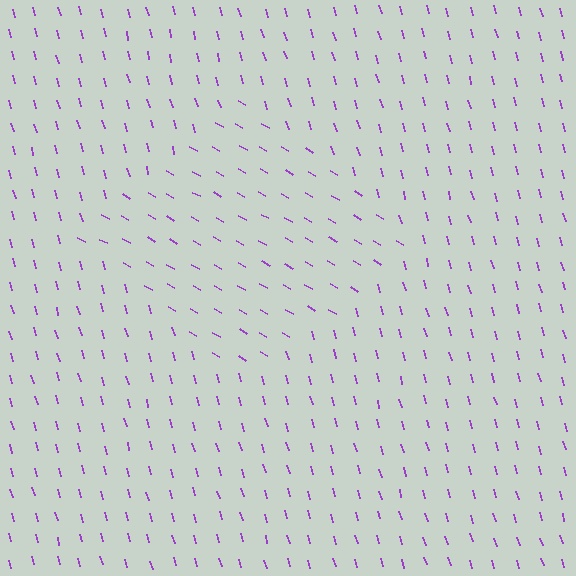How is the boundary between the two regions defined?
The boundary is defined purely by a change in line orientation (approximately 45 degrees difference). All lines are the same color and thickness.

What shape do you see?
I see a diamond.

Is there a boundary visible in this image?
Yes, there is a texture boundary formed by a change in line orientation.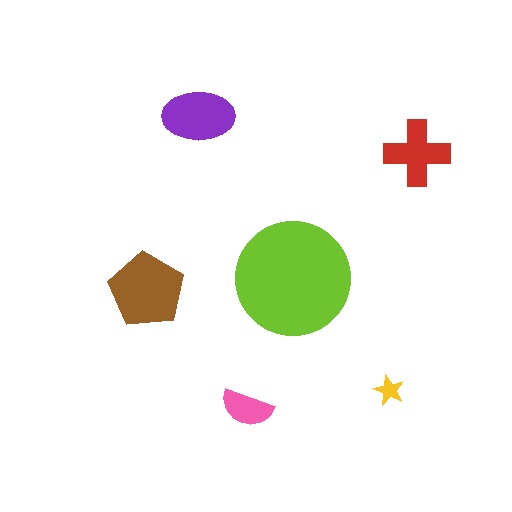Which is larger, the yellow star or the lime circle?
The lime circle.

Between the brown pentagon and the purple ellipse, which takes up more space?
The brown pentagon.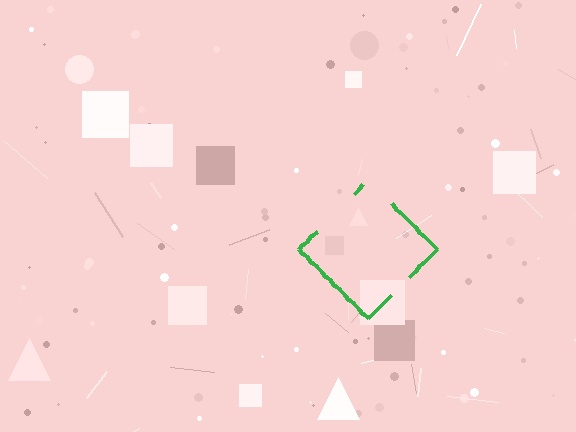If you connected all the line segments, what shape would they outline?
They would outline a diamond.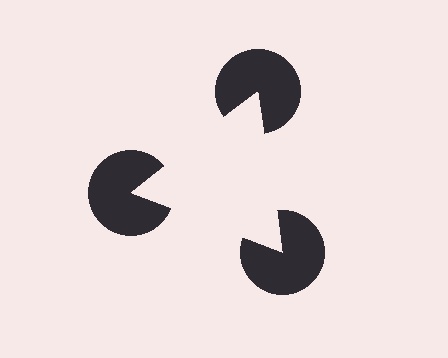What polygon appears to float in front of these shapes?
An illusory triangle — its edges are inferred from the aligned wedge cuts in the pac-man discs, not physically drawn.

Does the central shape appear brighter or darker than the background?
It typically appears slightly brighter than the background, even though no actual brightness change is drawn.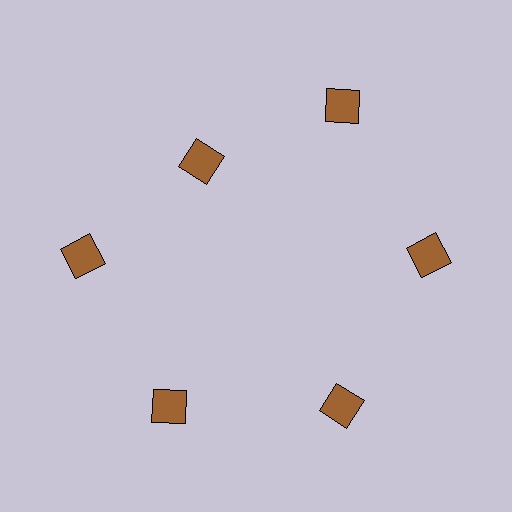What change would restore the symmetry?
The symmetry would be restored by moving it outward, back onto the ring so that all 6 squares sit at equal angles and equal distance from the center.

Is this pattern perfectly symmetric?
No. The 6 brown squares are arranged in a ring, but one element near the 11 o'clock position is pulled inward toward the center, breaking the 6-fold rotational symmetry.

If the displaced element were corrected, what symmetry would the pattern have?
It would have 6-fold rotational symmetry — the pattern would map onto itself every 60 degrees.